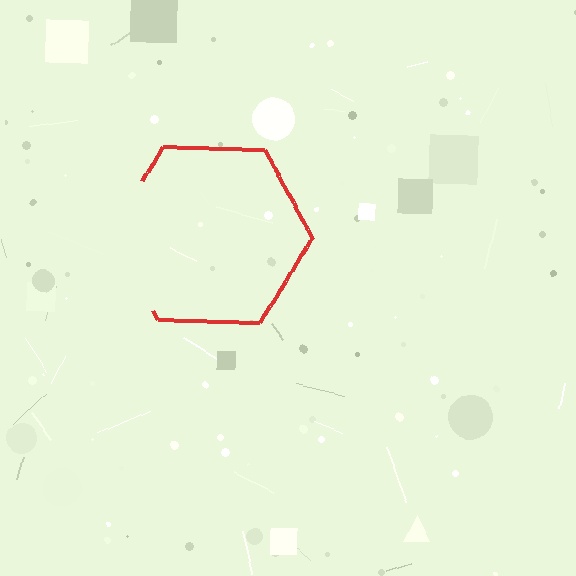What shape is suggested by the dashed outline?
The dashed outline suggests a hexagon.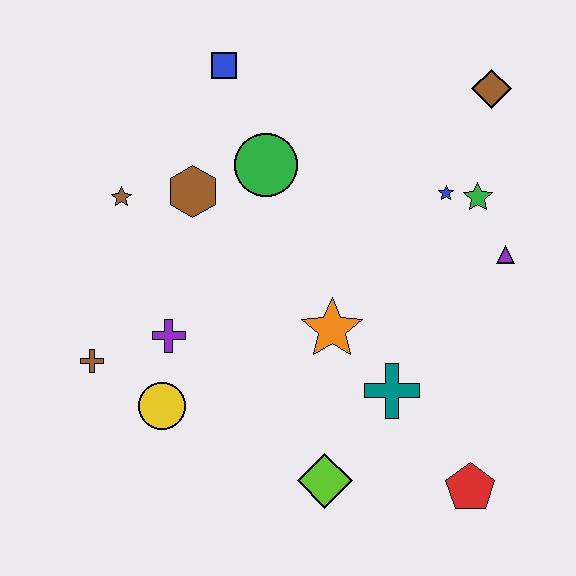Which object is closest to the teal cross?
The orange star is closest to the teal cross.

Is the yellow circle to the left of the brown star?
No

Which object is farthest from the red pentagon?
The blue square is farthest from the red pentagon.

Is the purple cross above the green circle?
No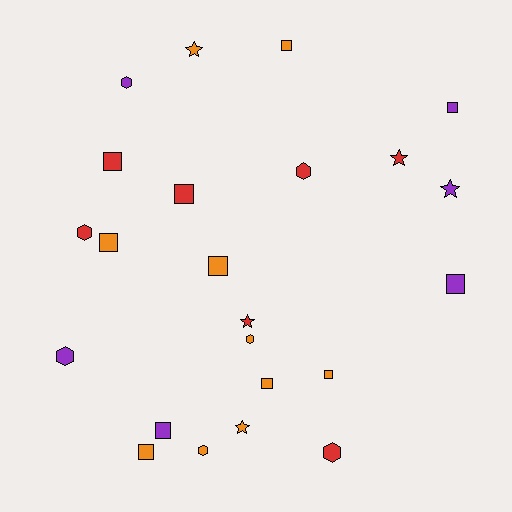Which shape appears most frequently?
Square, with 11 objects.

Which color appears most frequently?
Orange, with 10 objects.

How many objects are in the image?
There are 23 objects.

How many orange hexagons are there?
There are 2 orange hexagons.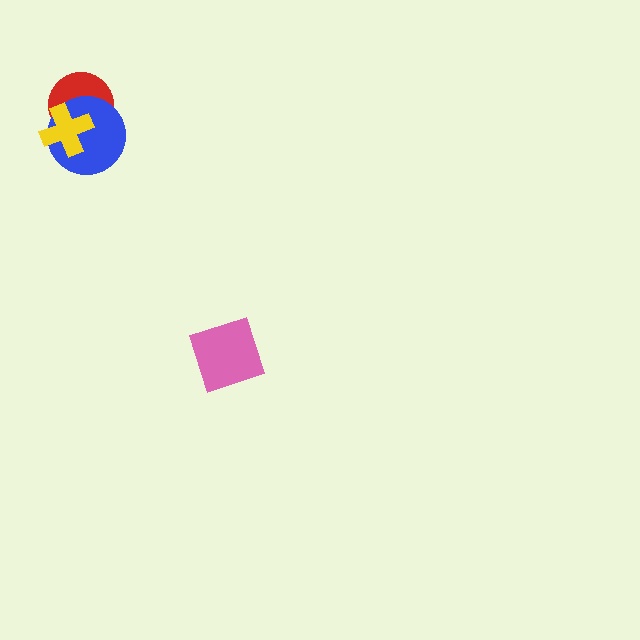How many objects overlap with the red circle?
2 objects overlap with the red circle.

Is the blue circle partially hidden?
Yes, it is partially covered by another shape.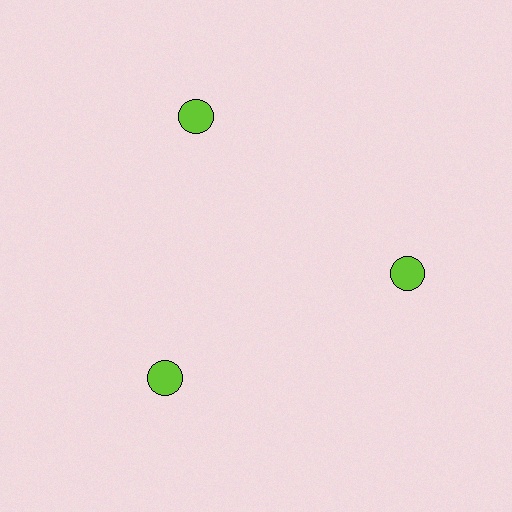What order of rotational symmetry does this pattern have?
This pattern has 3-fold rotational symmetry.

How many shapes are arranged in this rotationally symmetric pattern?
There are 3 shapes, arranged in 3 groups of 1.